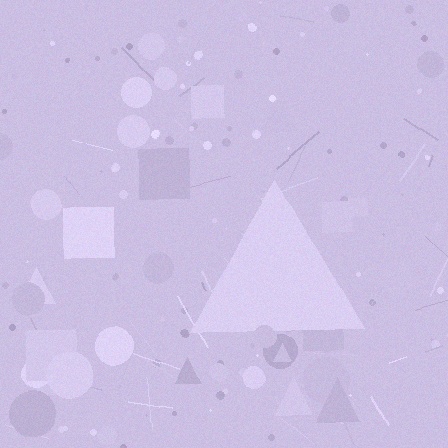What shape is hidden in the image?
A triangle is hidden in the image.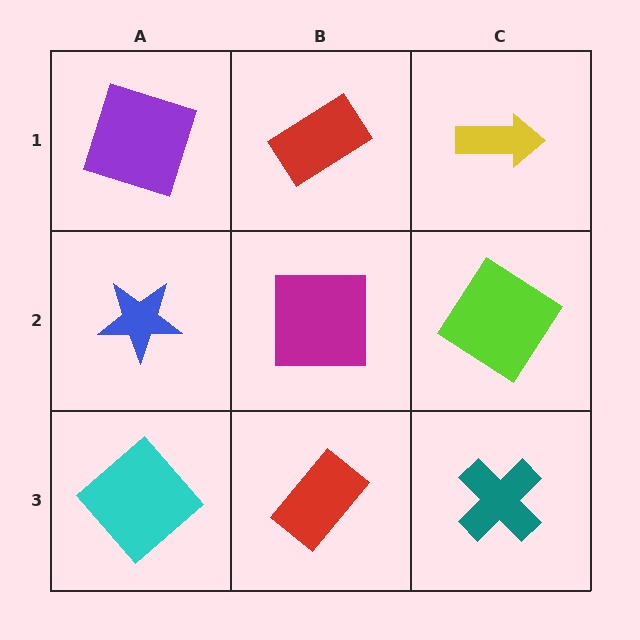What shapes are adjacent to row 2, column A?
A purple square (row 1, column A), a cyan diamond (row 3, column A), a magenta square (row 2, column B).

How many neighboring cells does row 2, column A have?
3.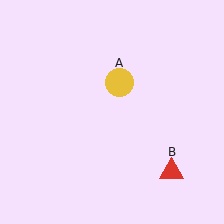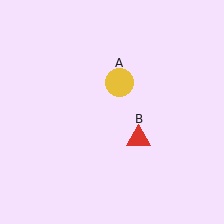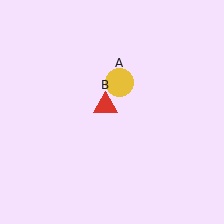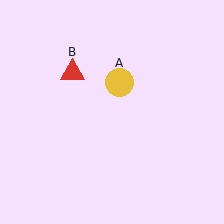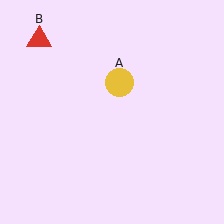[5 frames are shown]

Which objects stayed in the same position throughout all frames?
Yellow circle (object A) remained stationary.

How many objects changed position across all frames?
1 object changed position: red triangle (object B).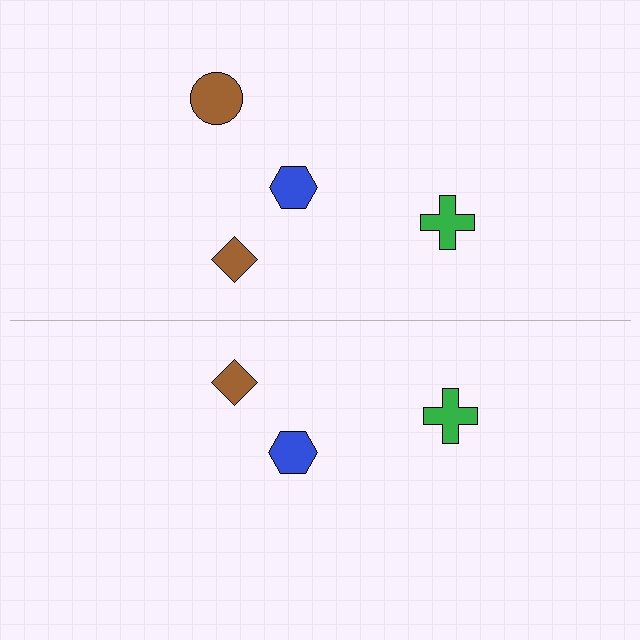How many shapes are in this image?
There are 7 shapes in this image.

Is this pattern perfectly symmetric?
No, the pattern is not perfectly symmetric. A brown circle is missing from the bottom side.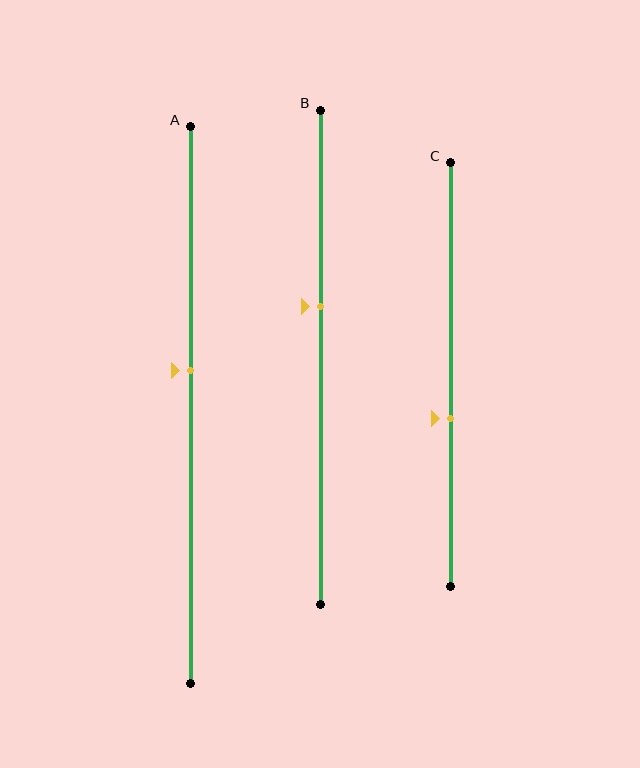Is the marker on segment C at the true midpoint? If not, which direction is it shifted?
No, the marker on segment C is shifted downward by about 10% of the segment length.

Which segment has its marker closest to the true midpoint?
Segment A has its marker closest to the true midpoint.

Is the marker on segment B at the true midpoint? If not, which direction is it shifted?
No, the marker on segment B is shifted upward by about 10% of the segment length.